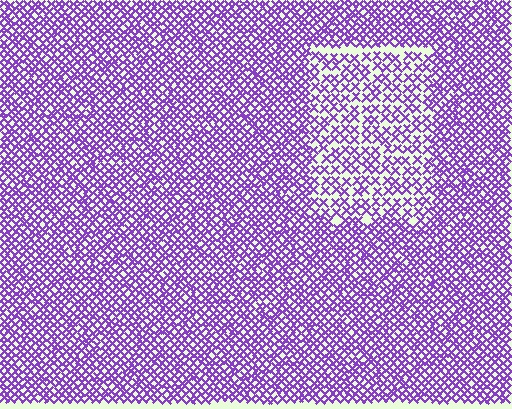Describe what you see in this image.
The image contains small purple elements arranged at two different densities. A rectangle-shaped region is visible where the elements are less densely packed than the surrounding area.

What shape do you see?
I see a rectangle.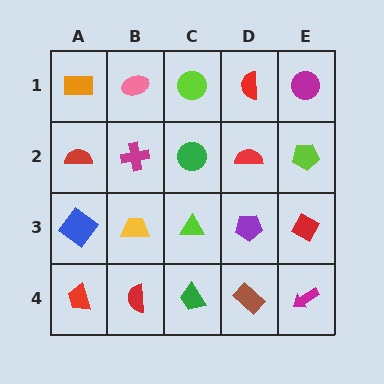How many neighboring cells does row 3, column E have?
3.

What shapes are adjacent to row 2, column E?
A magenta circle (row 1, column E), a red diamond (row 3, column E), a red semicircle (row 2, column D).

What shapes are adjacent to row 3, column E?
A lime pentagon (row 2, column E), a magenta arrow (row 4, column E), a purple pentagon (row 3, column D).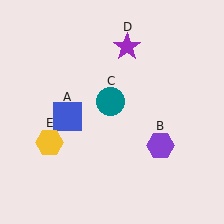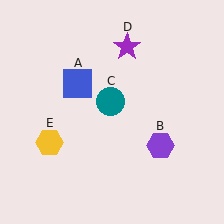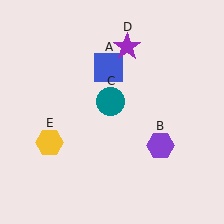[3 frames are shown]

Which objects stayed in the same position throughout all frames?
Purple hexagon (object B) and teal circle (object C) and purple star (object D) and yellow hexagon (object E) remained stationary.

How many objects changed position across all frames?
1 object changed position: blue square (object A).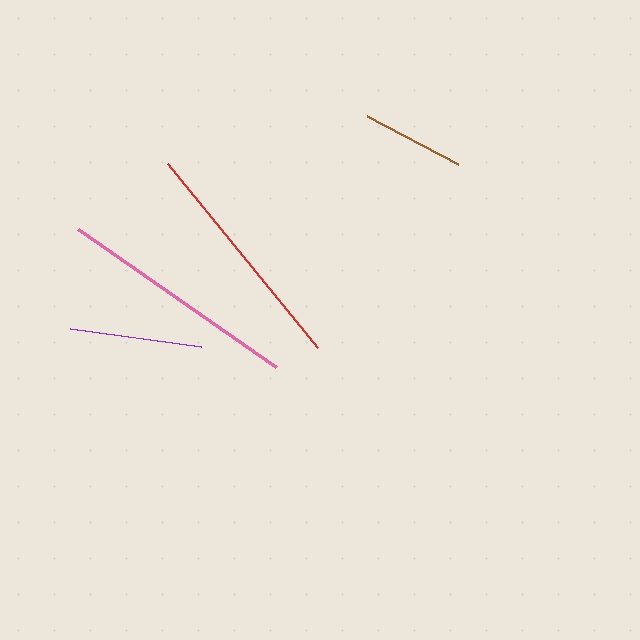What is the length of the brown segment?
The brown segment is approximately 102 pixels long.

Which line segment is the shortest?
The brown line is the shortest at approximately 102 pixels.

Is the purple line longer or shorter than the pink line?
The pink line is longer than the purple line.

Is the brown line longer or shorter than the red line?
The red line is longer than the brown line.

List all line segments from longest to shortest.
From longest to shortest: pink, red, purple, brown.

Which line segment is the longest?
The pink line is the longest at approximately 242 pixels.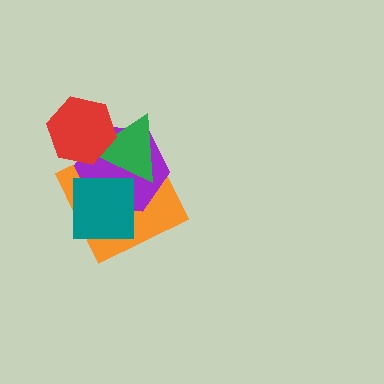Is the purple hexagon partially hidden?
Yes, it is partially covered by another shape.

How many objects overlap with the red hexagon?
2 objects overlap with the red hexagon.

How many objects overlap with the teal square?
2 objects overlap with the teal square.